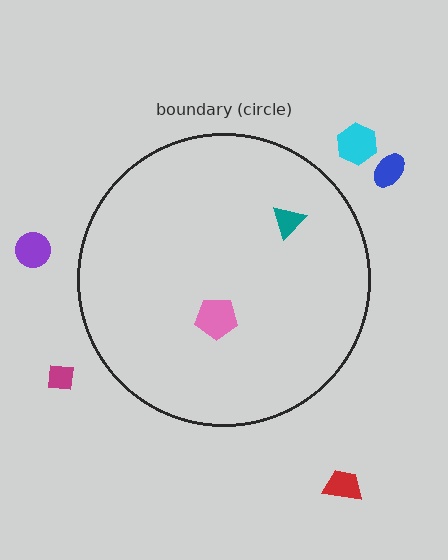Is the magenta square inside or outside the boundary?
Outside.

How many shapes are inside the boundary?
2 inside, 5 outside.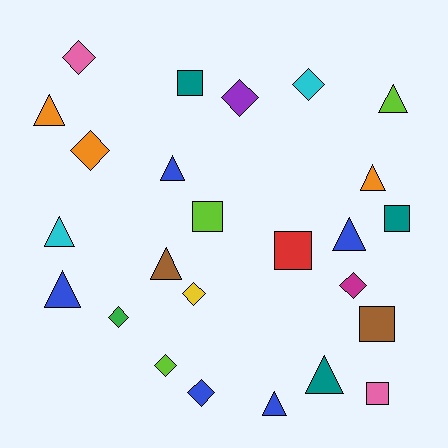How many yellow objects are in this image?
There is 1 yellow object.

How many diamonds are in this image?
There are 9 diamonds.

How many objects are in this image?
There are 25 objects.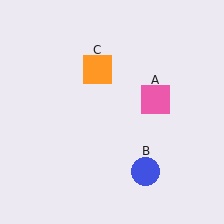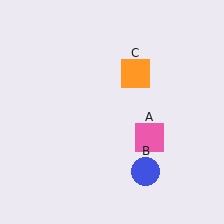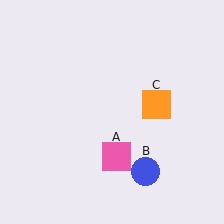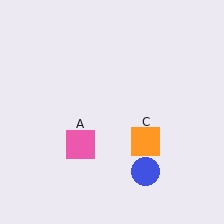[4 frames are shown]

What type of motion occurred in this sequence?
The pink square (object A), orange square (object C) rotated clockwise around the center of the scene.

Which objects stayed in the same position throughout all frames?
Blue circle (object B) remained stationary.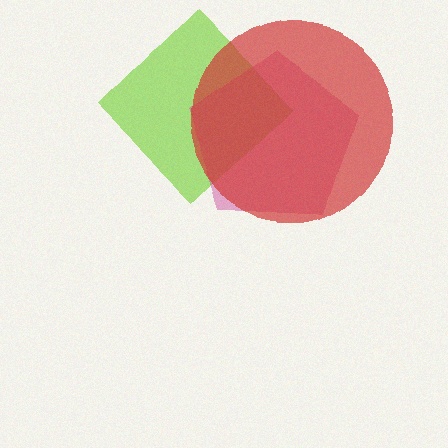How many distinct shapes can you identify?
There are 3 distinct shapes: a lime diamond, a magenta pentagon, a red circle.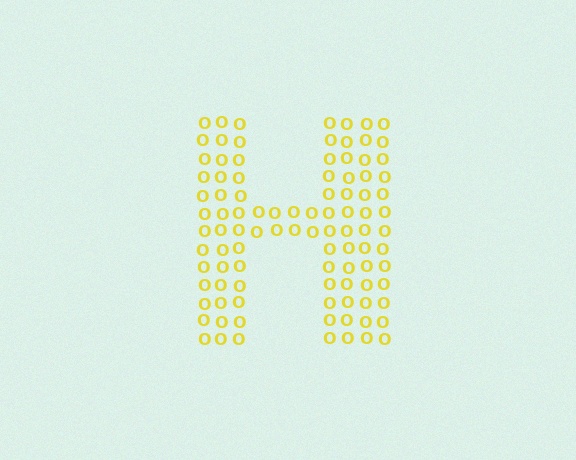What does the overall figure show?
The overall figure shows the letter H.